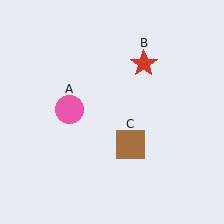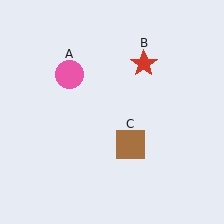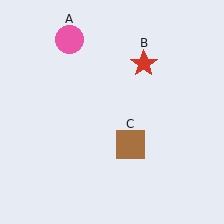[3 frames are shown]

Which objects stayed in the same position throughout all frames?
Red star (object B) and brown square (object C) remained stationary.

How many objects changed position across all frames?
1 object changed position: pink circle (object A).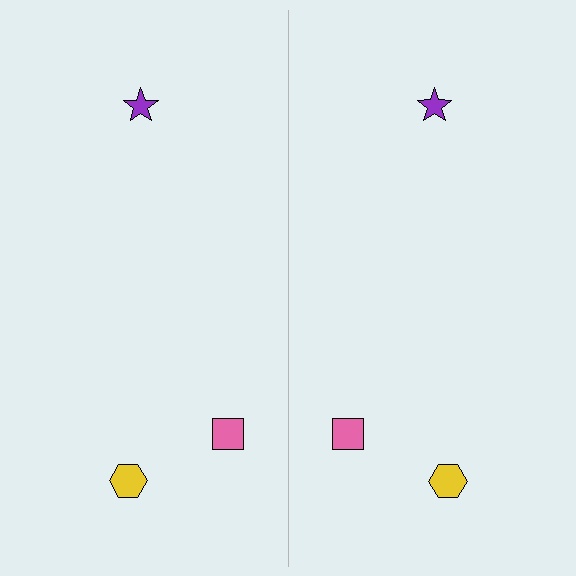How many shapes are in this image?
There are 6 shapes in this image.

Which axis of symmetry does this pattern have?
The pattern has a vertical axis of symmetry running through the center of the image.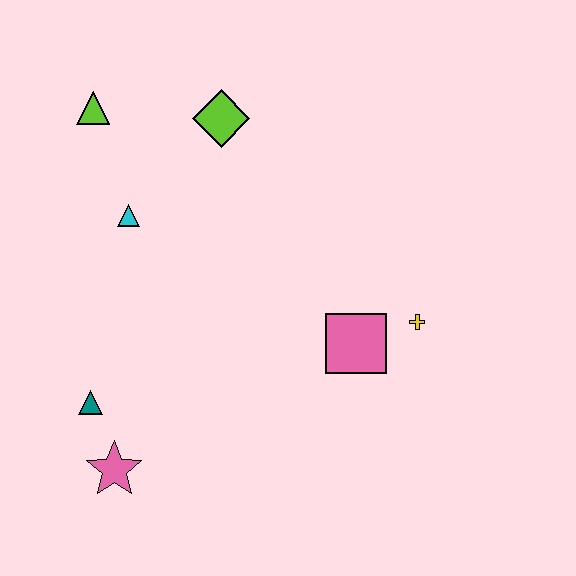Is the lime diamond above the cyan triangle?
Yes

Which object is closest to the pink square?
The yellow cross is closest to the pink square.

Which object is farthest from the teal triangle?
The yellow cross is farthest from the teal triangle.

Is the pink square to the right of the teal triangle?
Yes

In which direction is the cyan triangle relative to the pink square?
The cyan triangle is to the left of the pink square.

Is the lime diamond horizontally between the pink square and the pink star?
Yes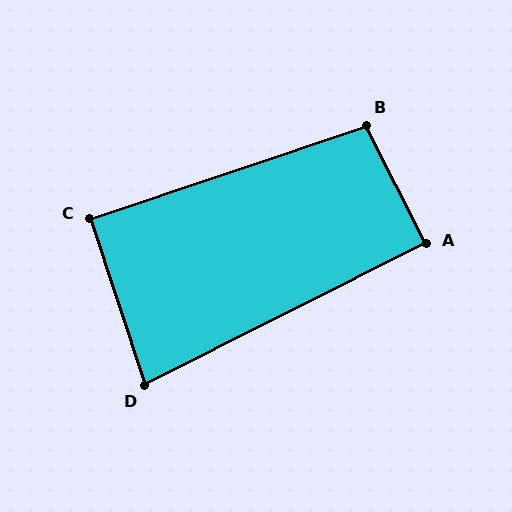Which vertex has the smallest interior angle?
D, at approximately 81 degrees.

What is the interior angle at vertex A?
Approximately 90 degrees (approximately right).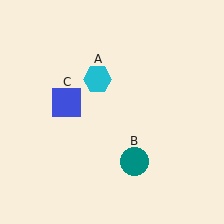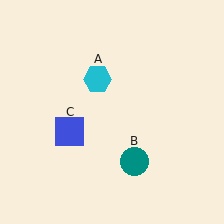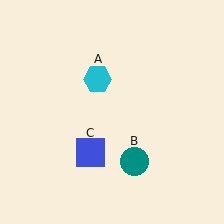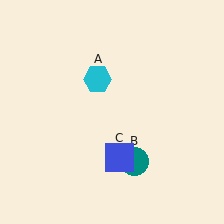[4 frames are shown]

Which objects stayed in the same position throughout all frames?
Cyan hexagon (object A) and teal circle (object B) remained stationary.